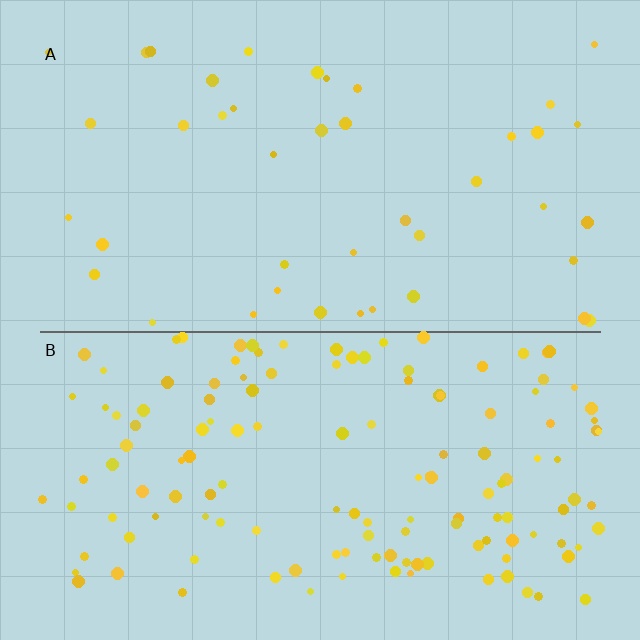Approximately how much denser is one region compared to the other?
Approximately 3.3× — region B over region A.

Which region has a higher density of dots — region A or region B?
B (the bottom).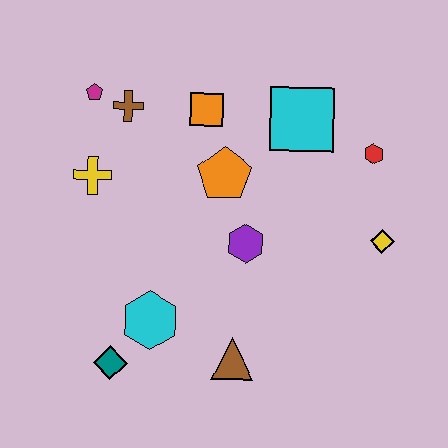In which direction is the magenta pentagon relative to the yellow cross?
The magenta pentagon is above the yellow cross.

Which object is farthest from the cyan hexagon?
The red hexagon is farthest from the cyan hexagon.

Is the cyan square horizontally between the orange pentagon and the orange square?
No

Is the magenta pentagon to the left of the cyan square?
Yes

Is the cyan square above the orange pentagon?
Yes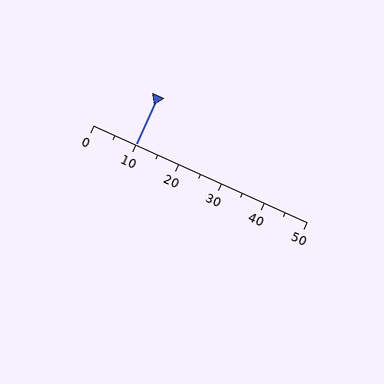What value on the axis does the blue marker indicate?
The marker indicates approximately 10.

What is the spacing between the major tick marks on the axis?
The major ticks are spaced 10 apart.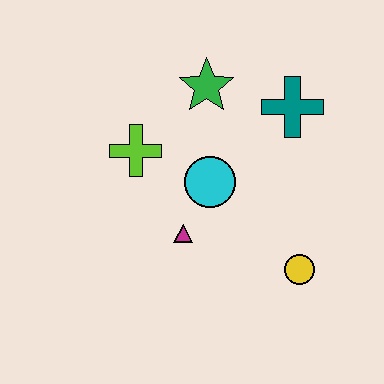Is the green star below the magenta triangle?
No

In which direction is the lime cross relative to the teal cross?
The lime cross is to the left of the teal cross.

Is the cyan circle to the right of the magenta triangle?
Yes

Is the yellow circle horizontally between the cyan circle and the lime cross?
No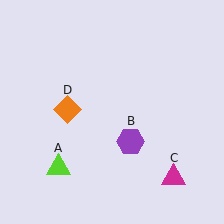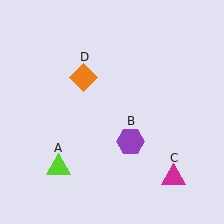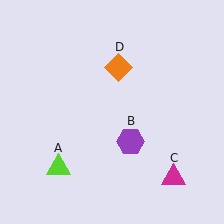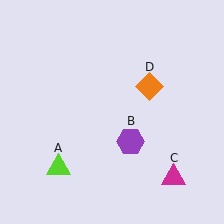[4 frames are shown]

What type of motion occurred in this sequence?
The orange diamond (object D) rotated clockwise around the center of the scene.